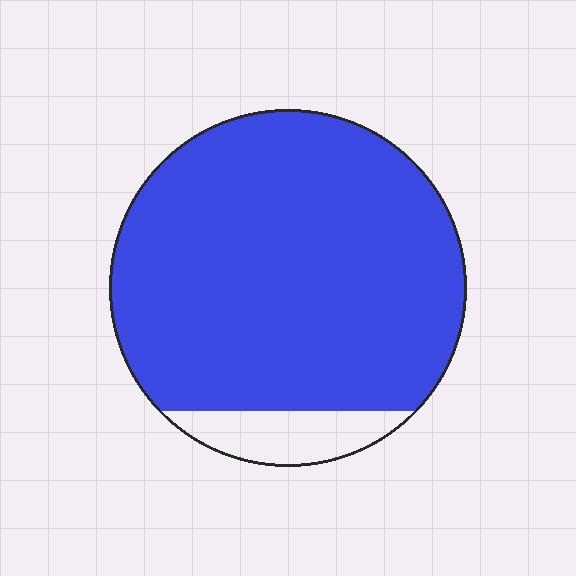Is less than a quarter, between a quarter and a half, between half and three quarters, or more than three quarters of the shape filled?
More than three quarters.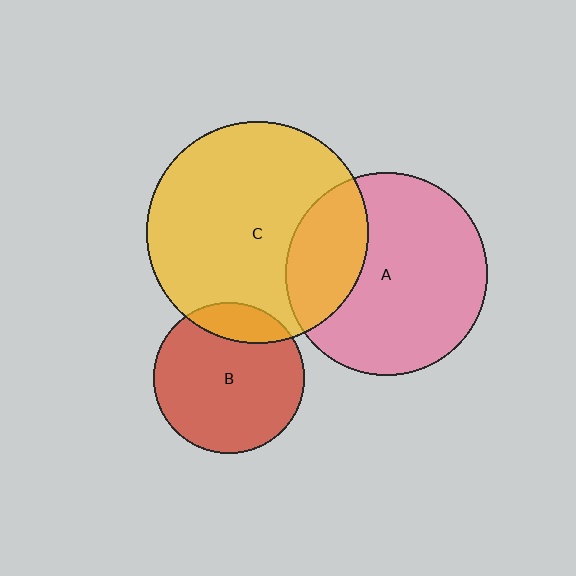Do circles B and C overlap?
Yes.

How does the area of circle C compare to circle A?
Approximately 1.2 times.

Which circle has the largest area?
Circle C (yellow).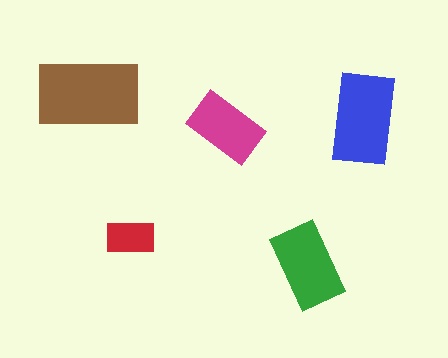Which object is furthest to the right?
The blue rectangle is rightmost.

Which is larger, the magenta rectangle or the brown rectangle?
The brown one.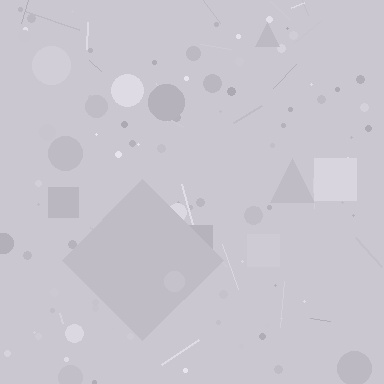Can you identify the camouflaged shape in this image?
The camouflaged shape is a diamond.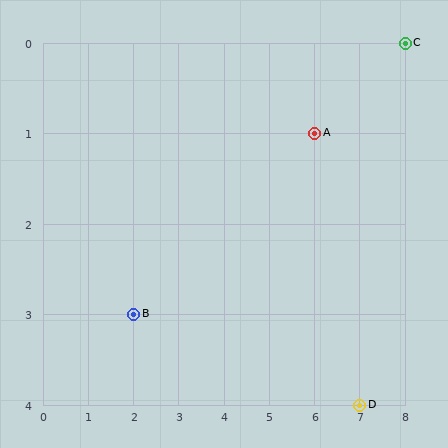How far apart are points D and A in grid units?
Points D and A are 1 column and 3 rows apart (about 3.2 grid units diagonally).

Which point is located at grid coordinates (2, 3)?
Point B is at (2, 3).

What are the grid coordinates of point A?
Point A is at grid coordinates (6, 1).